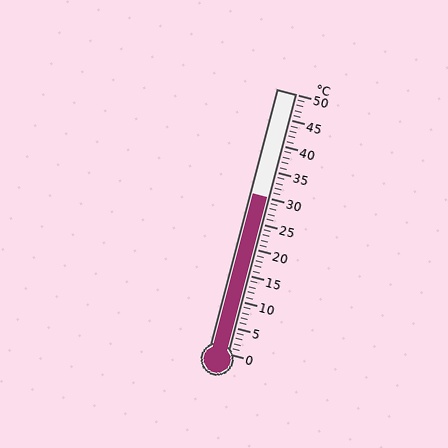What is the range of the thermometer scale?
The thermometer scale ranges from 0°C to 50°C.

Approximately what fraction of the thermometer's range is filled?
The thermometer is filled to approximately 60% of its range.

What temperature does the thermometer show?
The thermometer shows approximately 30°C.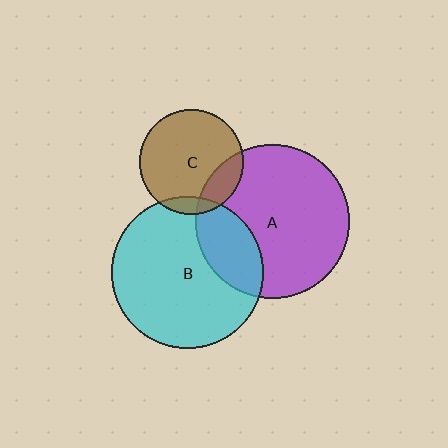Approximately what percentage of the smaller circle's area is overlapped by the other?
Approximately 10%.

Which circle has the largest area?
Circle A (purple).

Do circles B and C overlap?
Yes.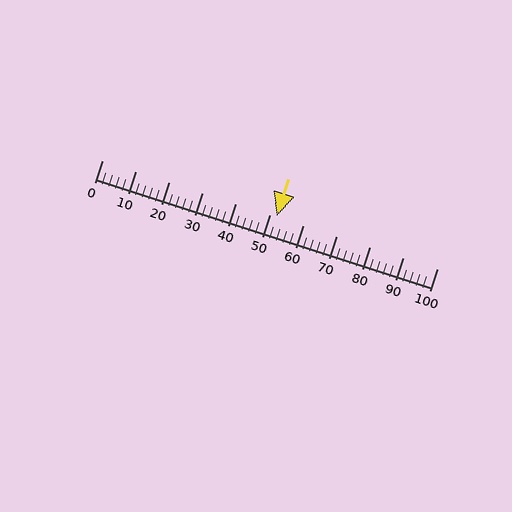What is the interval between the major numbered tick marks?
The major tick marks are spaced 10 units apart.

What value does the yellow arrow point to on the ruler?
The yellow arrow points to approximately 52.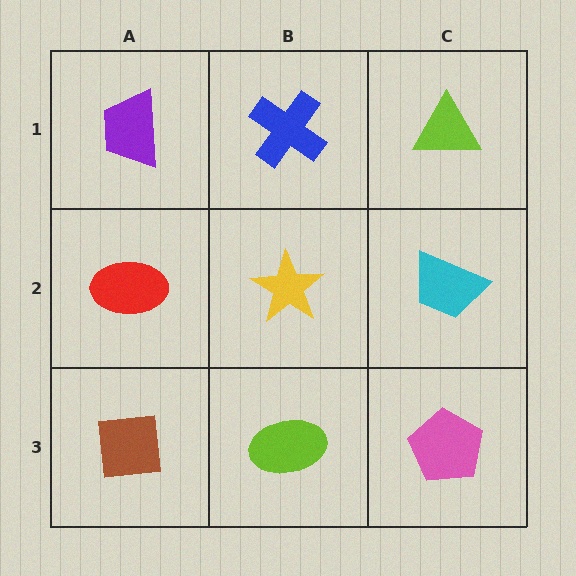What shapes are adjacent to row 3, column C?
A cyan trapezoid (row 2, column C), a lime ellipse (row 3, column B).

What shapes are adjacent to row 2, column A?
A purple trapezoid (row 1, column A), a brown square (row 3, column A), a yellow star (row 2, column B).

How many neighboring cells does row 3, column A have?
2.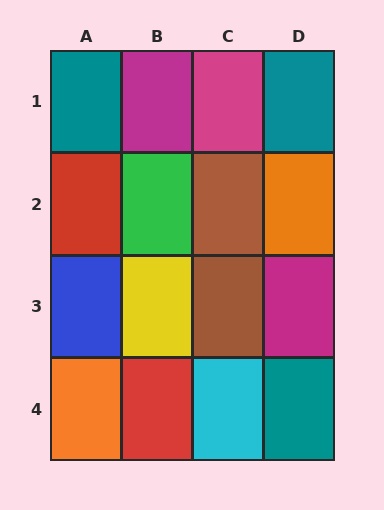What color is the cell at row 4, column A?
Orange.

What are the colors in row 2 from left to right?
Red, green, brown, orange.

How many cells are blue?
1 cell is blue.